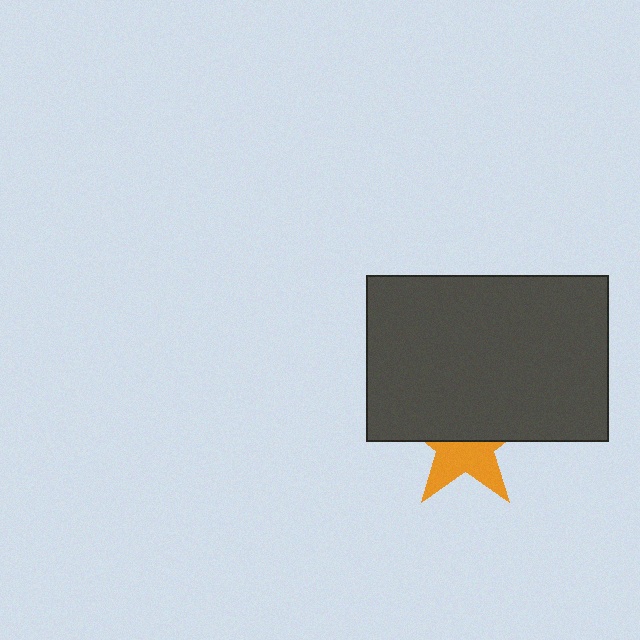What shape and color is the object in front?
The object in front is a dark gray rectangle.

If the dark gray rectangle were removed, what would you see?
You would see the complete orange star.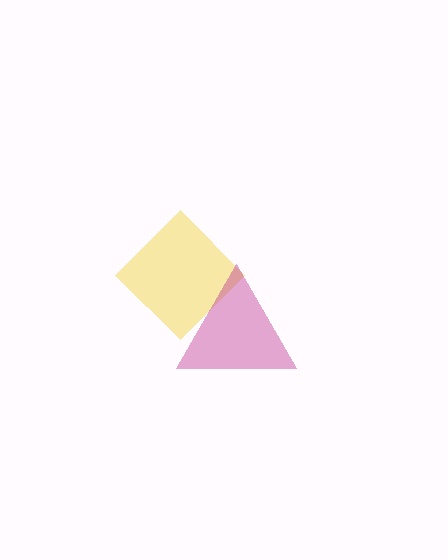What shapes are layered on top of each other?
The layered shapes are: a yellow diamond, a magenta triangle.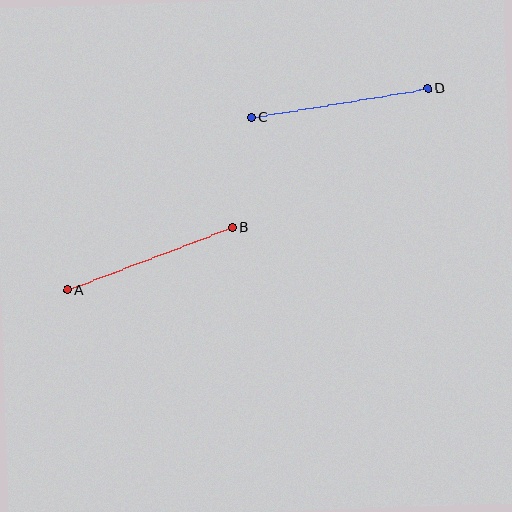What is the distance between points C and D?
The distance is approximately 179 pixels.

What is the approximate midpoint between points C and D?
The midpoint is at approximately (339, 103) pixels.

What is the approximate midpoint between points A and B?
The midpoint is at approximately (150, 259) pixels.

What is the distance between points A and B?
The distance is approximately 177 pixels.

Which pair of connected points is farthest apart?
Points C and D are farthest apart.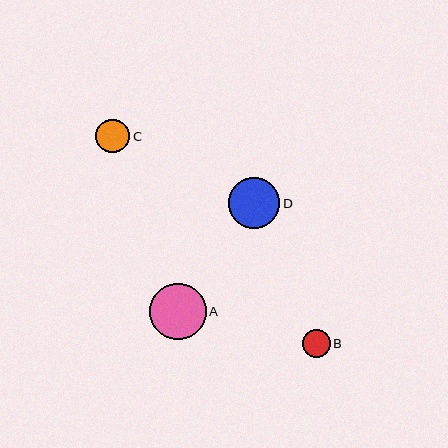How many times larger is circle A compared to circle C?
Circle A is approximately 1.7 times the size of circle C.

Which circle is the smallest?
Circle B is the smallest with a size of approximately 28 pixels.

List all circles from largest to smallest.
From largest to smallest: A, D, C, B.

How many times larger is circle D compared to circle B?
Circle D is approximately 1.8 times the size of circle B.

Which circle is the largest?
Circle A is the largest with a size of approximately 57 pixels.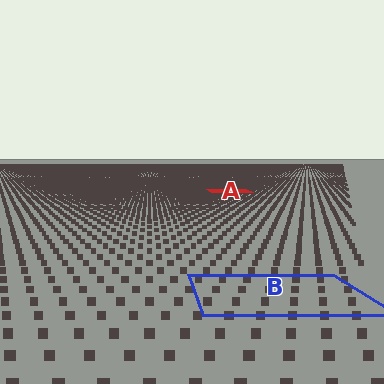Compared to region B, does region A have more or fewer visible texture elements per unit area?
Region A has more texture elements per unit area — they are packed more densely because it is farther away.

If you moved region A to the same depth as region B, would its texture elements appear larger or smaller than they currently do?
They would appear larger. At a closer depth, the same texture elements are projected at a bigger on-screen size.